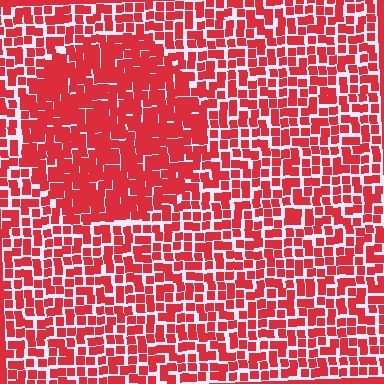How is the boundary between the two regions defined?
The boundary is defined by a change in element density (approximately 1.6x ratio). All elements are the same color, size, and shape.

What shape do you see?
I see a circle.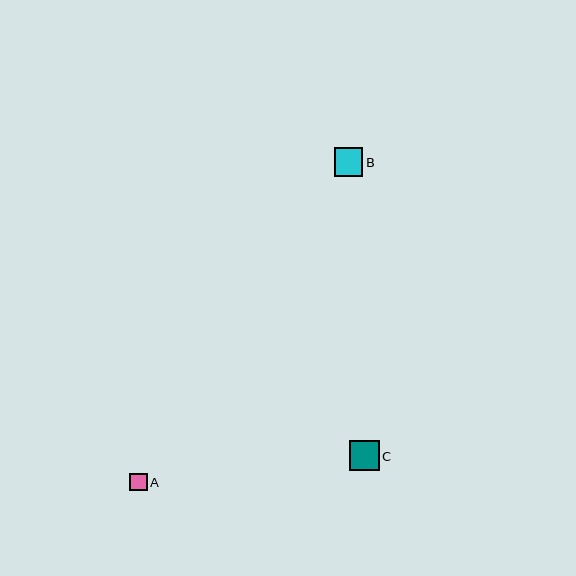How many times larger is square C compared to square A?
Square C is approximately 1.7 times the size of square A.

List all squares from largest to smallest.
From largest to smallest: C, B, A.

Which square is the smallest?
Square A is the smallest with a size of approximately 18 pixels.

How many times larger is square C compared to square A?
Square C is approximately 1.7 times the size of square A.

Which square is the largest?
Square C is the largest with a size of approximately 30 pixels.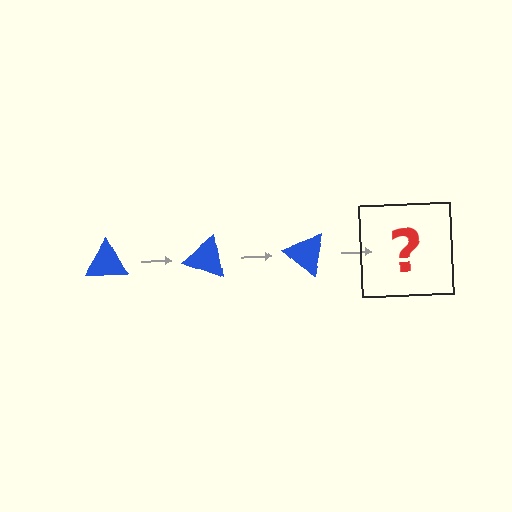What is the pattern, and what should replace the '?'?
The pattern is that the triangle rotates 20 degrees each step. The '?' should be a blue triangle rotated 60 degrees.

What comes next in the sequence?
The next element should be a blue triangle rotated 60 degrees.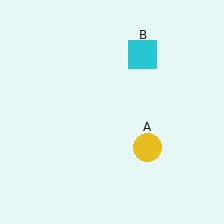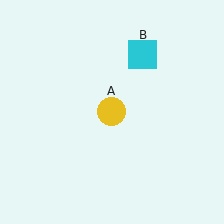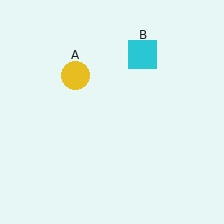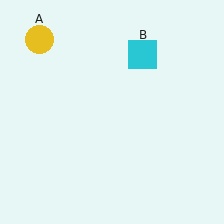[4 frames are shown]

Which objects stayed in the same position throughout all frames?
Cyan square (object B) remained stationary.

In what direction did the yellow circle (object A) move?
The yellow circle (object A) moved up and to the left.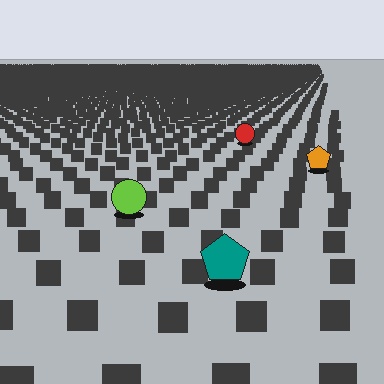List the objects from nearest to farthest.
From nearest to farthest: the teal pentagon, the lime circle, the orange pentagon, the red circle.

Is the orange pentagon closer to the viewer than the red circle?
Yes. The orange pentagon is closer — you can tell from the texture gradient: the ground texture is coarser near it.